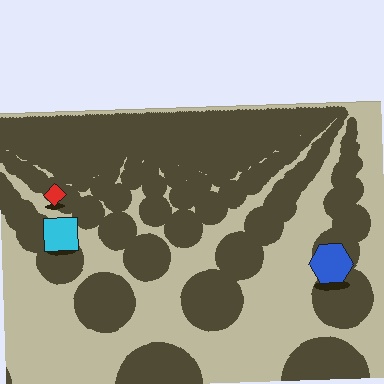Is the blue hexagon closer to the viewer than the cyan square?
Yes. The blue hexagon is closer — you can tell from the texture gradient: the ground texture is coarser near it.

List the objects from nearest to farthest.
From nearest to farthest: the blue hexagon, the cyan square, the red diamond.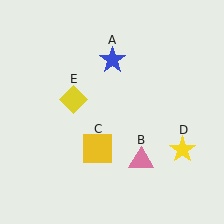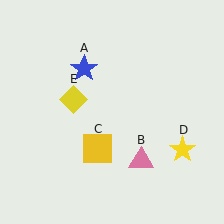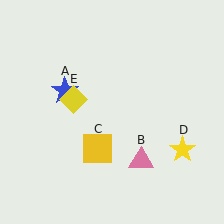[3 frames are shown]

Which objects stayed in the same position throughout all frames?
Pink triangle (object B) and yellow square (object C) and yellow star (object D) and yellow diamond (object E) remained stationary.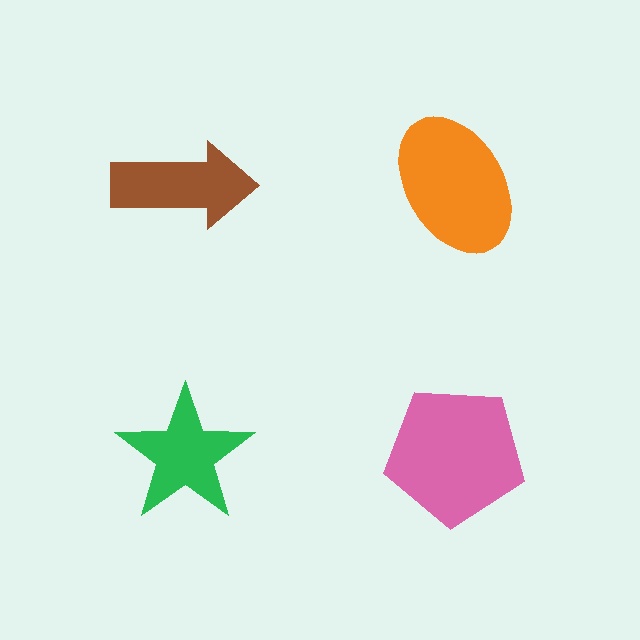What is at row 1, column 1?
A brown arrow.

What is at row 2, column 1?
A green star.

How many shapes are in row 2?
2 shapes.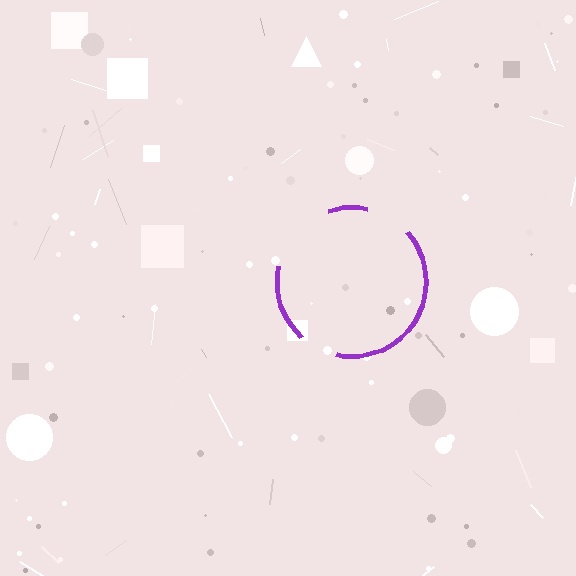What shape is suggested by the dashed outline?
The dashed outline suggests a circle.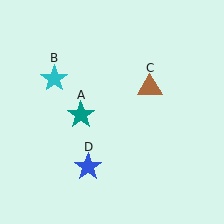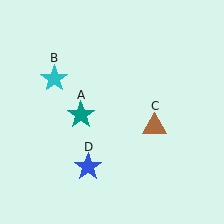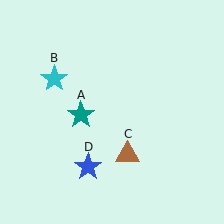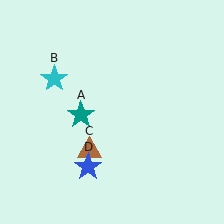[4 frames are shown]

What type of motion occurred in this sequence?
The brown triangle (object C) rotated clockwise around the center of the scene.